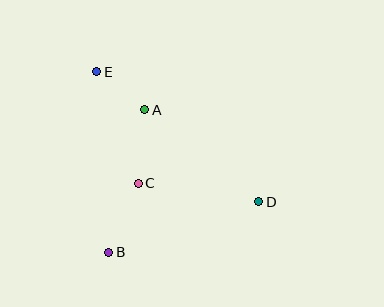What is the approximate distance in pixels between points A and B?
The distance between A and B is approximately 147 pixels.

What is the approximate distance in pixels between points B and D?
The distance between B and D is approximately 158 pixels.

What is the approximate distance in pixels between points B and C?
The distance between B and C is approximately 75 pixels.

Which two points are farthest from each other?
Points D and E are farthest from each other.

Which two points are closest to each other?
Points A and E are closest to each other.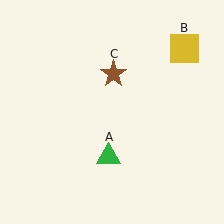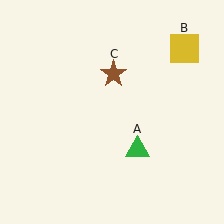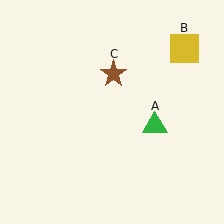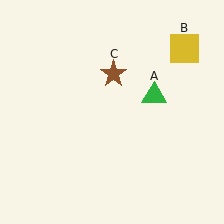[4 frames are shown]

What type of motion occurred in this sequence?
The green triangle (object A) rotated counterclockwise around the center of the scene.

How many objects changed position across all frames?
1 object changed position: green triangle (object A).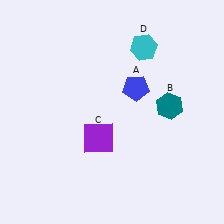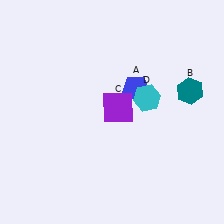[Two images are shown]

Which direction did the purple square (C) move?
The purple square (C) moved up.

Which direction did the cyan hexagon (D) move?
The cyan hexagon (D) moved down.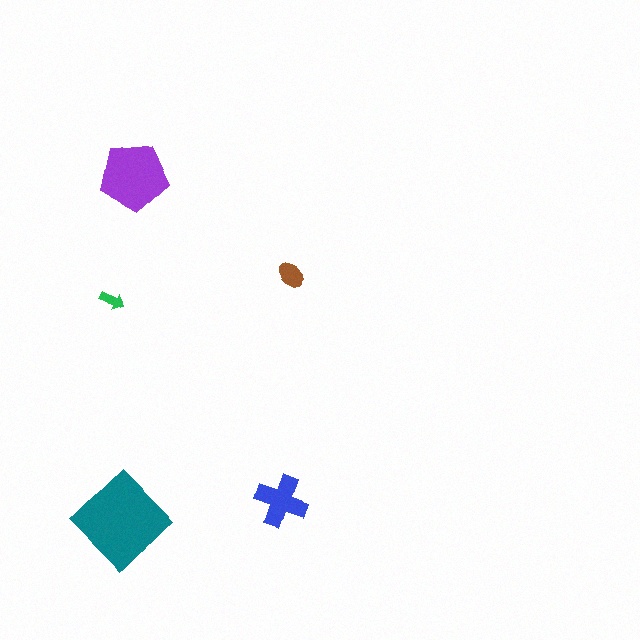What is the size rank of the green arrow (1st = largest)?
5th.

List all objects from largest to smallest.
The teal diamond, the purple pentagon, the blue cross, the brown ellipse, the green arrow.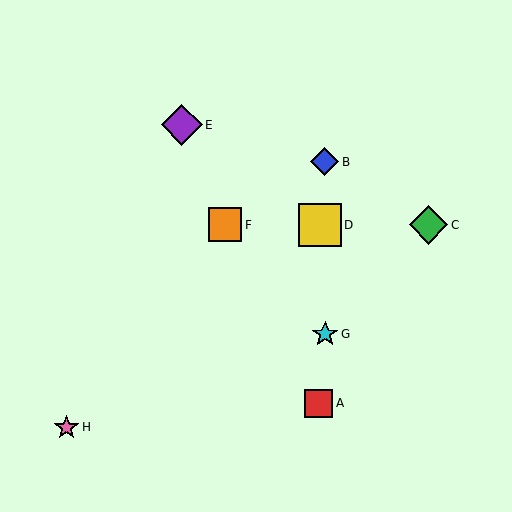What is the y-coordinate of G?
Object G is at y≈334.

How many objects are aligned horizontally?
3 objects (C, D, F) are aligned horizontally.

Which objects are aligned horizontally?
Objects C, D, F are aligned horizontally.